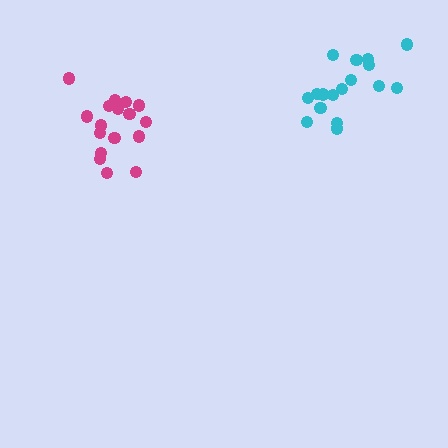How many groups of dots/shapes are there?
There are 2 groups.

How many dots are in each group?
Group 1: 17 dots, Group 2: 17 dots (34 total).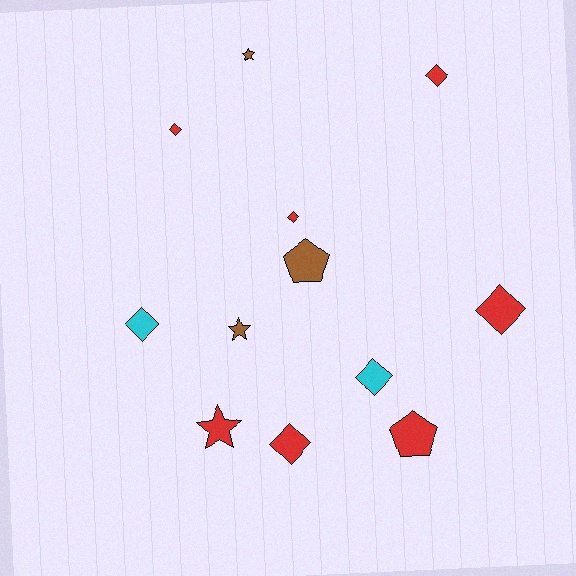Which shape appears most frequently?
Diamond, with 7 objects.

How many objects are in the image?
There are 12 objects.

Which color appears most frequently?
Red, with 7 objects.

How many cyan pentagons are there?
There are no cyan pentagons.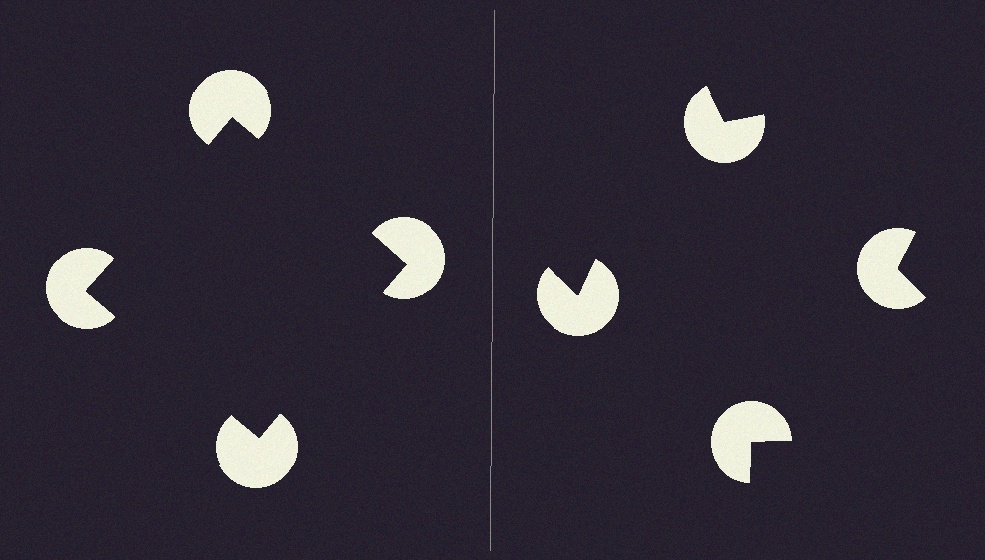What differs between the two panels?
The pac-man discs are positioned identically on both sides; only the wedge orientations differ. On the left they align to a square; on the right they are misaligned.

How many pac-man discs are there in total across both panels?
8 — 4 on each side.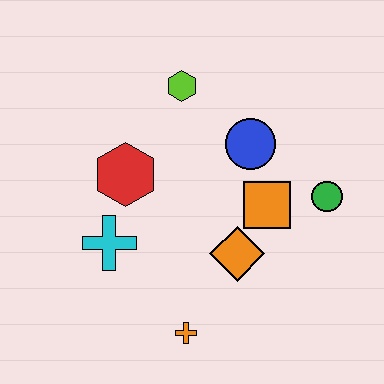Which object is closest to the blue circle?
The orange square is closest to the blue circle.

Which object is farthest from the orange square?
The cyan cross is farthest from the orange square.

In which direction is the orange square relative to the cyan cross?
The orange square is to the right of the cyan cross.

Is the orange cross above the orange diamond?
No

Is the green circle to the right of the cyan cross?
Yes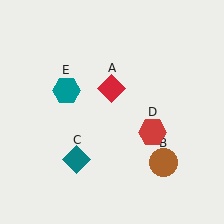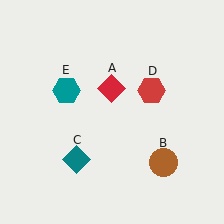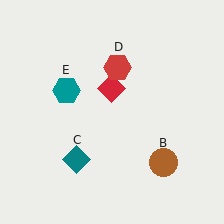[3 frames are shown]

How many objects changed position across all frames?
1 object changed position: red hexagon (object D).